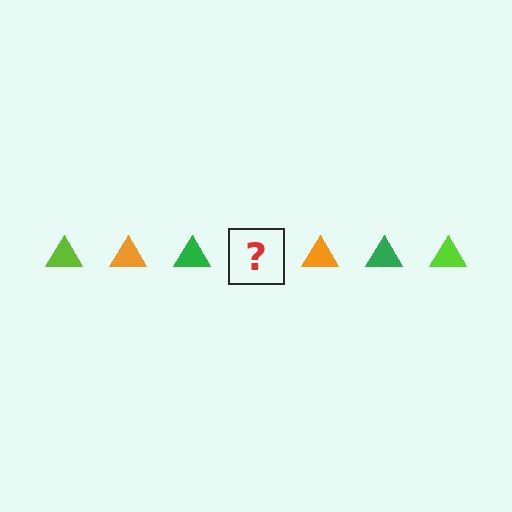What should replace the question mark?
The question mark should be replaced with a lime triangle.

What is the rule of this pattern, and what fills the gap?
The rule is that the pattern cycles through lime, orange, green triangles. The gap should be filled with a lime triangle.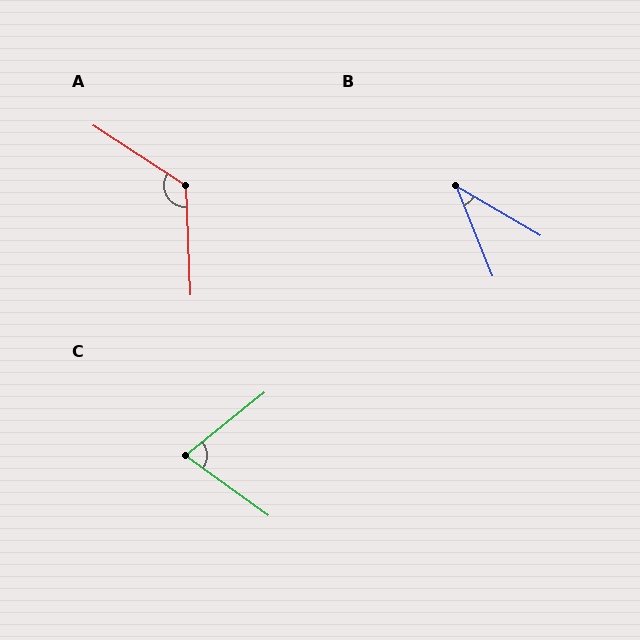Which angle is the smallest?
B, at approximately 38 degrees.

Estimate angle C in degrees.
Approximately 75 degrees.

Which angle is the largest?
A, at approximately 126 degrees.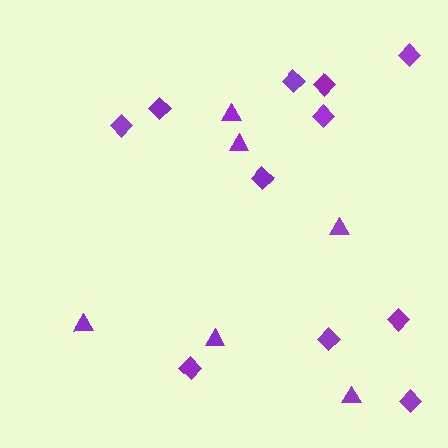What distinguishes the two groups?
There are 2 groups: one group of triangles (6) and one group of diamonds (11).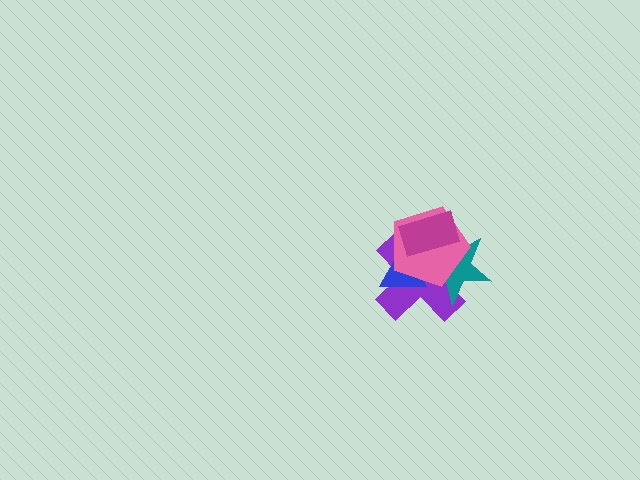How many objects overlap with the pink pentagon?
4 objects overlap with the pink pentagon.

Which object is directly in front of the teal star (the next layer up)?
The pink pentagon is directly in front of the teal star.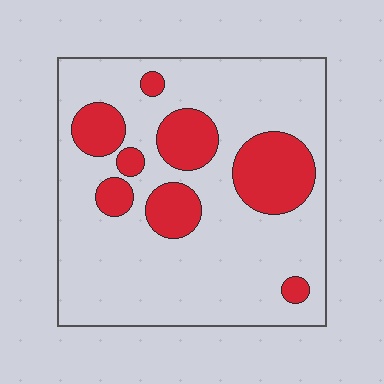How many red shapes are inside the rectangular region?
8.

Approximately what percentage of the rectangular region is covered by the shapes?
Approximately 25%.